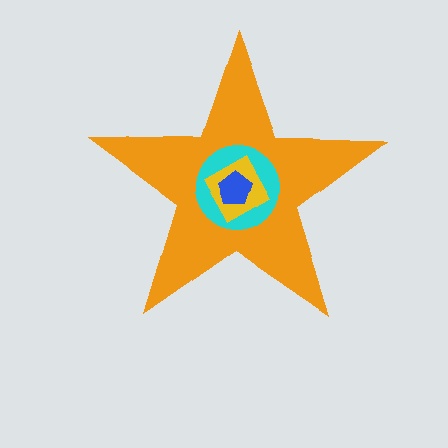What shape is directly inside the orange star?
The cyan circle.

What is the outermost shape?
The orange star.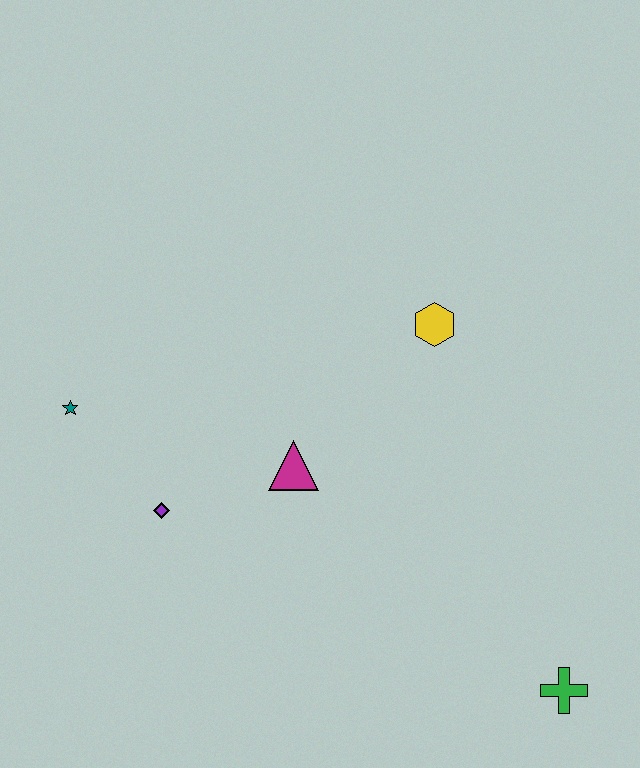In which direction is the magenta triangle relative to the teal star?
The magenta triangle is to the right of the teal star.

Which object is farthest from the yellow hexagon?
The green cross is farthest from the yellow hexagon.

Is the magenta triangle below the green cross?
No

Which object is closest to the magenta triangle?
The purple diamond is closest to the magenta triangle.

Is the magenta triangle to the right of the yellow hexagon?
No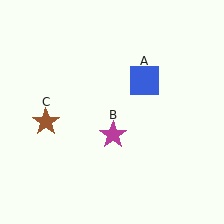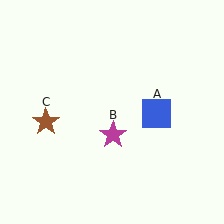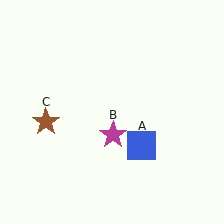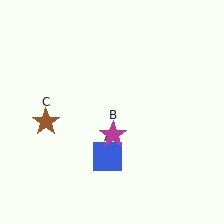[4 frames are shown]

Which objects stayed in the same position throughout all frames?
Magenta star (object B) and brown star (object C) remained stationary.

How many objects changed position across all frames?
1 object changed position: blue square (object A).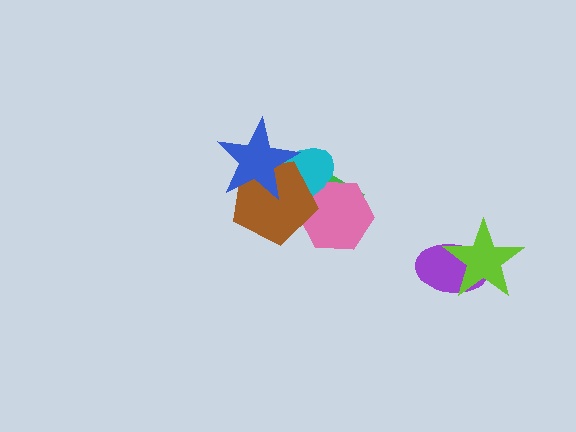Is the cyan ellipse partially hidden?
Yes, it is partially covered by another shape.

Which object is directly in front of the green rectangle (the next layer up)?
The pink hexagon is directly in front of the green rectangle.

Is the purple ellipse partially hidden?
Yes, it is partially covered by another shape.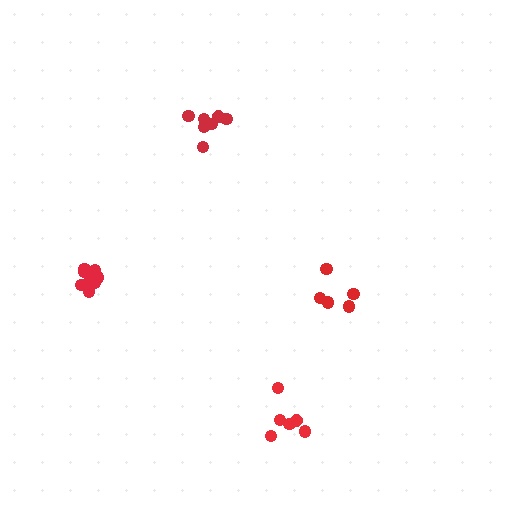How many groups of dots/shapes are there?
There are 4 groups.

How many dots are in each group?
Group 1: 7 dots, Group 2: 6 dots, Group 3: 5 dots, Group 4: 11 dots (29 total).